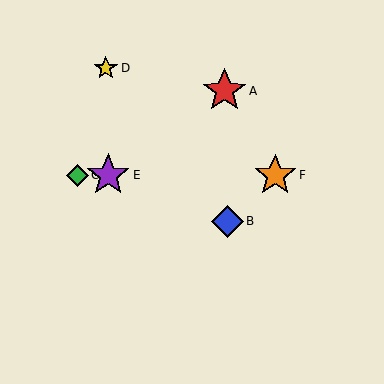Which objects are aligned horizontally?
Objects C, E, F are aligned horizontally.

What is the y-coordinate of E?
Object E is at y≈175.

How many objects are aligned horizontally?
3 objects (C, E, F) are aligned horizontally.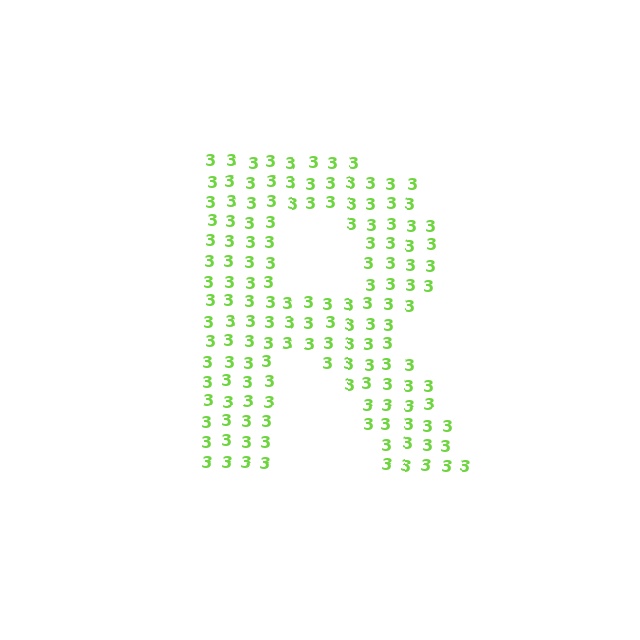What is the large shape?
The large shape is the letter R.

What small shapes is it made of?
It is made of small digit 3's.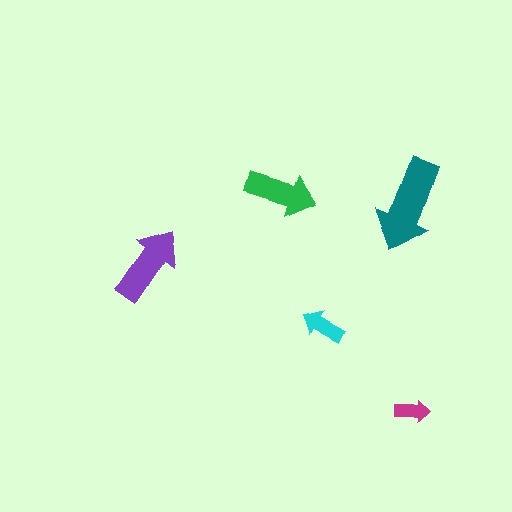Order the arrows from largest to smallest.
the teal one, the purple one, the green one, the cyan one, the magenta one.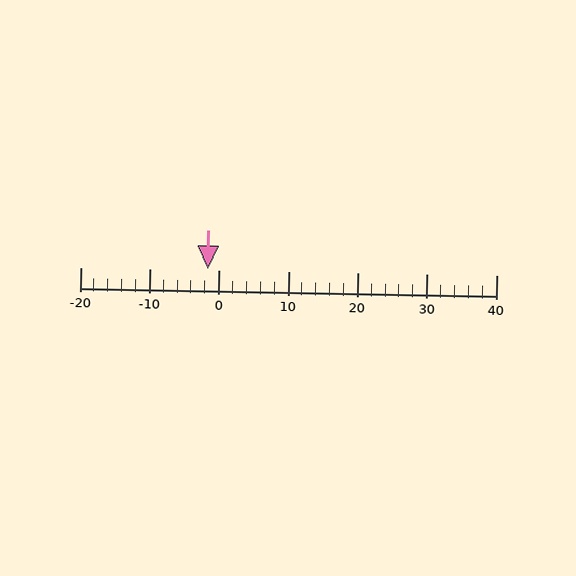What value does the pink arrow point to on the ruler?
The pink arrow points to approximately -2.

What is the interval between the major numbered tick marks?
The major tick marks are spaced 10 units apart.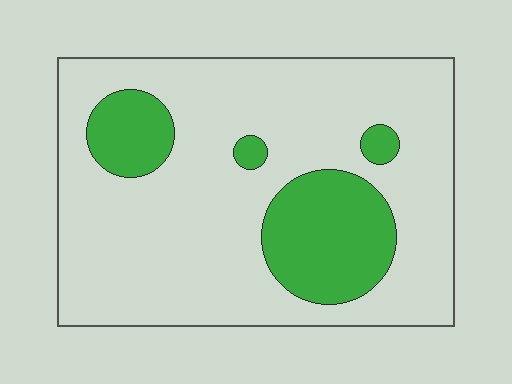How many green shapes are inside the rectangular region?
4.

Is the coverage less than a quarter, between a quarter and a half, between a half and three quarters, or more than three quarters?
Less than a quarter.